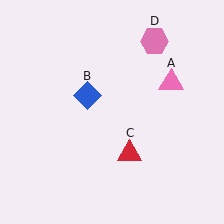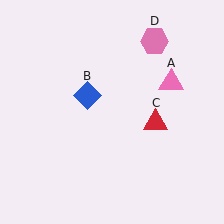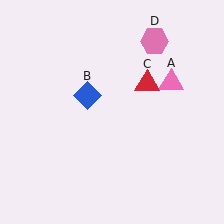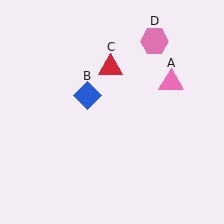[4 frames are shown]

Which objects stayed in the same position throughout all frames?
Pink triangle (object A) and blue diamond (object B) and pink hexagon (object D) remained stationary.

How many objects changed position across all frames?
1 object changed position: red triangle (object C).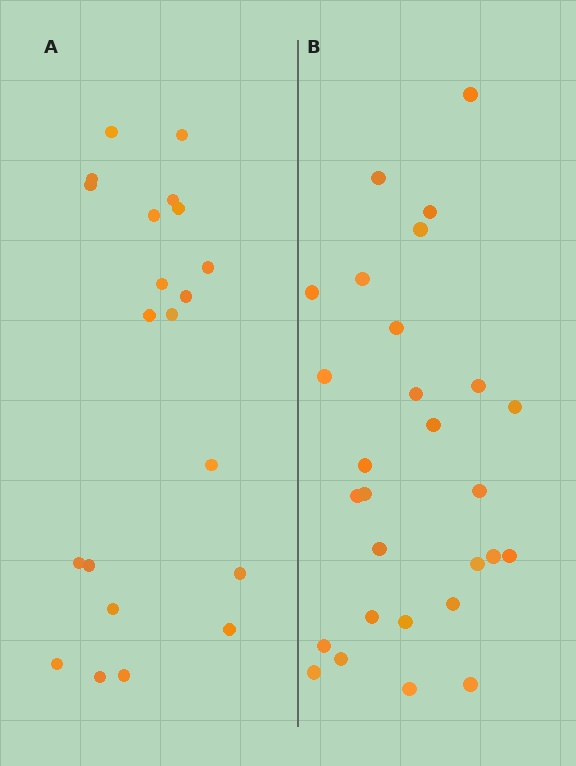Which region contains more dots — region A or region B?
Region B (the right region) has more dots.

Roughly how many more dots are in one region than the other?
Region B has roughly 8 or so more dots than region A.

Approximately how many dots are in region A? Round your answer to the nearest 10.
About 20 dots. (The exact count is 21, which rounds to 20.)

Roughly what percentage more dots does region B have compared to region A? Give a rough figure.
About 35% more.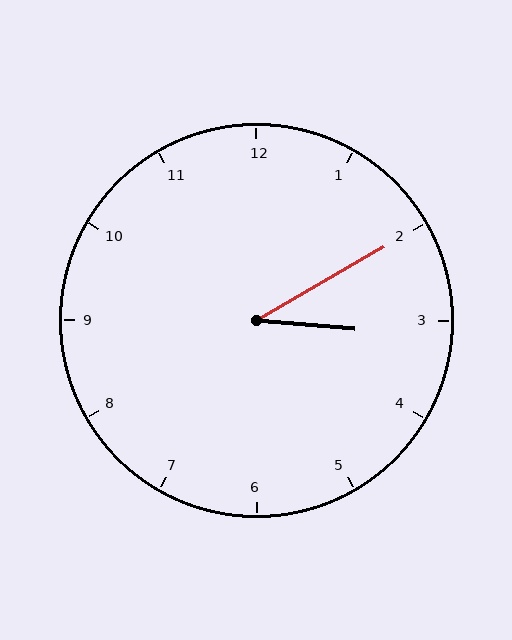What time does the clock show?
3:10.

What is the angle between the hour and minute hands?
Approximately 35 degrees.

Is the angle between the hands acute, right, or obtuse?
It is acute.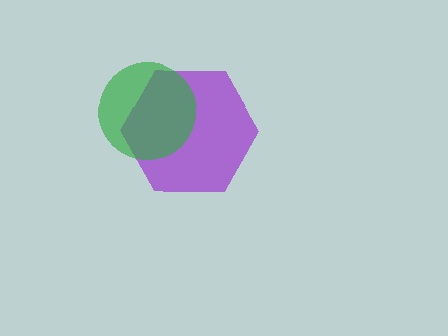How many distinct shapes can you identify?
There are 2 distinct shapes: a purple hexagon, a green circle.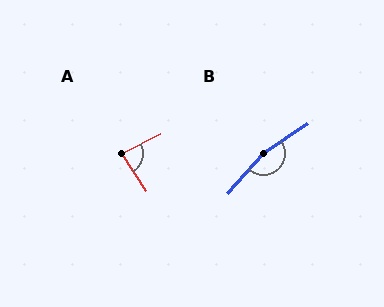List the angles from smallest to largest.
A (83°), B (166°).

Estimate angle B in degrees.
Approximately 166 degrees.